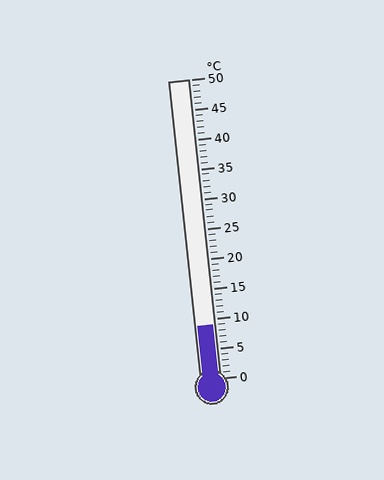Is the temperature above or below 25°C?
The temperature is below 25°C.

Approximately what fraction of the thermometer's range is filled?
The thermometer is filled to approximately 20% of its range.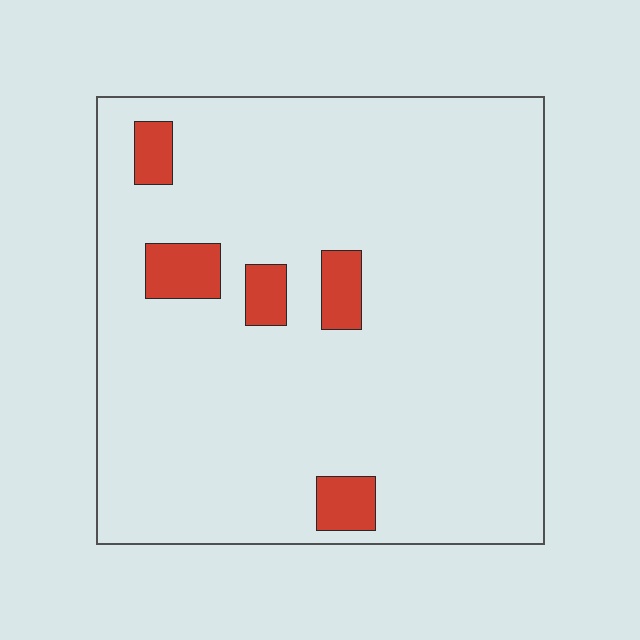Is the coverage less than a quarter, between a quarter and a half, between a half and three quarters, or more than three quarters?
Less than a quarter.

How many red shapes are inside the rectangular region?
5.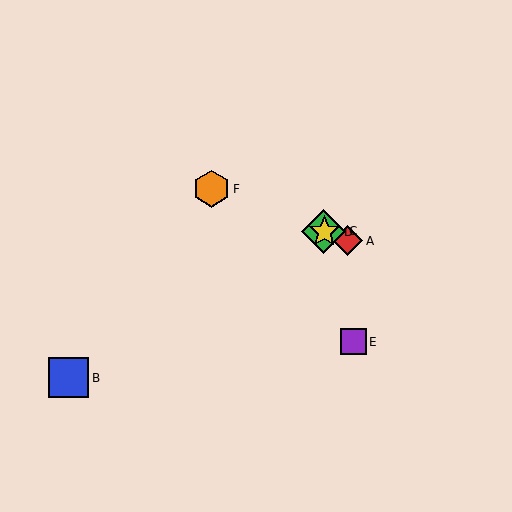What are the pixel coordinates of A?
Object A is at (348, 241).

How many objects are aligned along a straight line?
4 objects (A, C, D, F) are aligned along a straight line.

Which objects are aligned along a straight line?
Objects A, C, D, F are aligned along a straight line.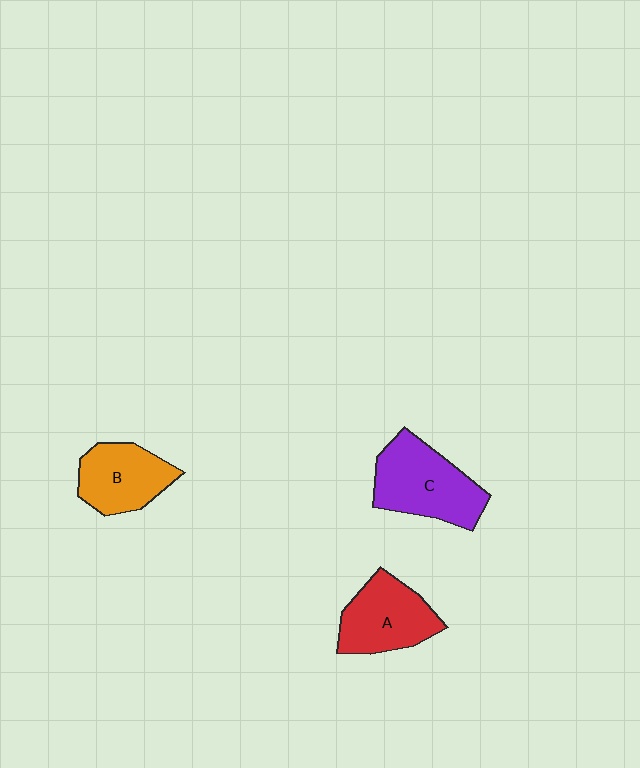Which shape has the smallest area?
Shape B (orange).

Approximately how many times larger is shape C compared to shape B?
Approximately 1.3 times.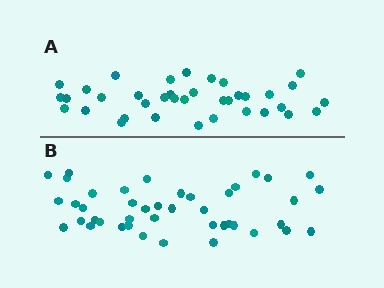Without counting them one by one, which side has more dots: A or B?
Region B (the bottom region) has more dots.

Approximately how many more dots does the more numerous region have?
Region B has about 6 more dots than region A.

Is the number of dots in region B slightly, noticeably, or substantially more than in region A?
Region B has only slightly more — the two regions are fairly close. The ratio is roughly 1.2 to 1.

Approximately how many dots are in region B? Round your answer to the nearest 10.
About 40 dots. (The exact count is 43, which rounds to 40.)